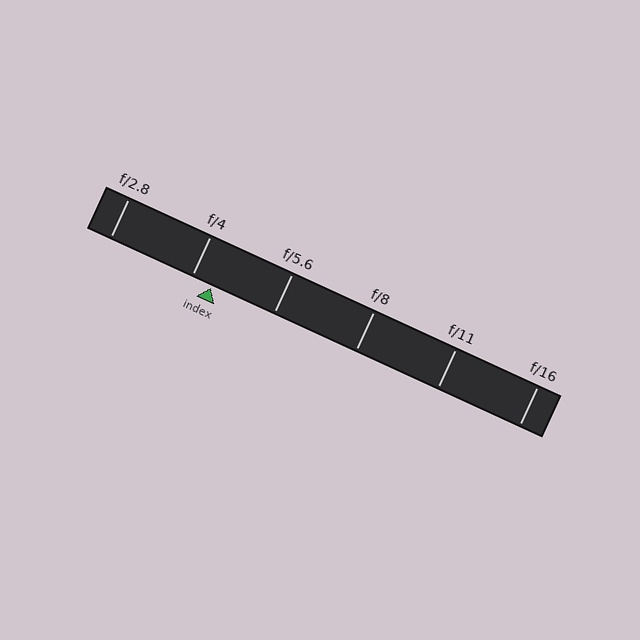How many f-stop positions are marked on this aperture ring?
There are 6 f-stop positions marked.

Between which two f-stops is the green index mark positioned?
The index mark is between f/4 and f/5.6.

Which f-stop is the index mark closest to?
The index mark is closest to f/4.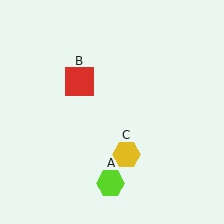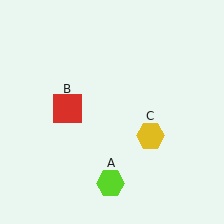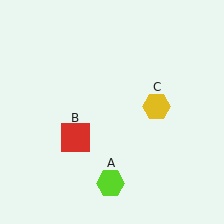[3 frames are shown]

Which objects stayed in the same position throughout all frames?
Lime hexagon (object A) remained stationary.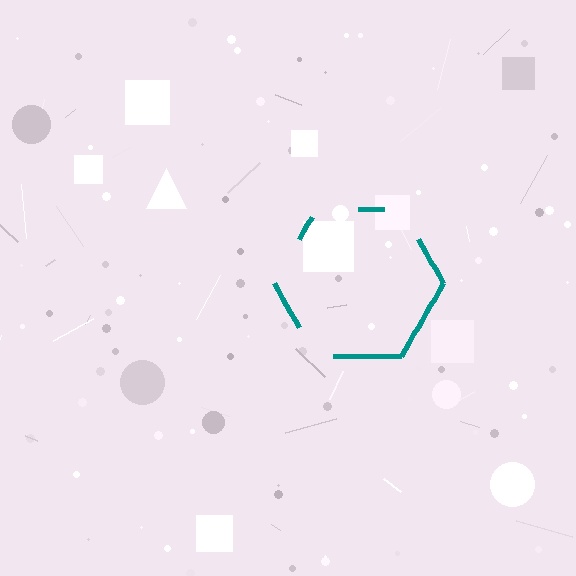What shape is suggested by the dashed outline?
The dashed outline suggests a hexagon.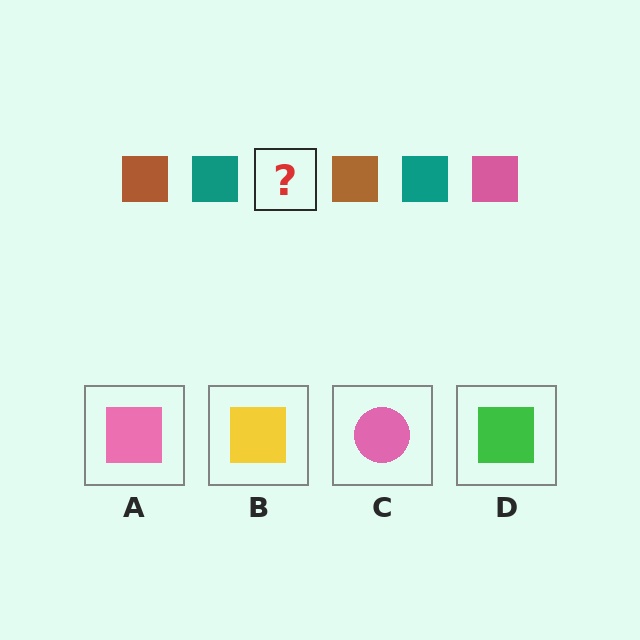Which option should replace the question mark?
Option A.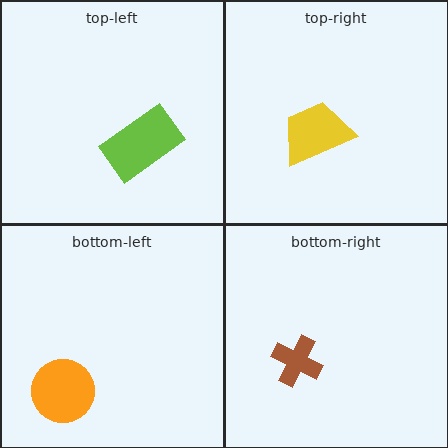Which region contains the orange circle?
The bottom-left region.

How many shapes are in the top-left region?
1.